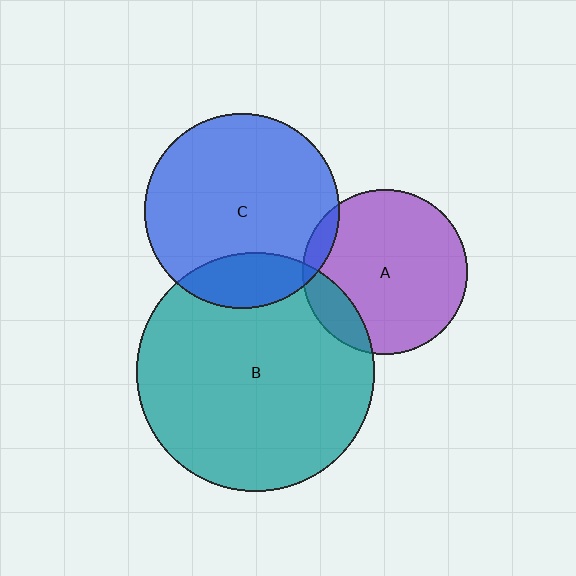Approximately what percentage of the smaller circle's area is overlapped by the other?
Approximately 15%.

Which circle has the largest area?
Circle B (teal).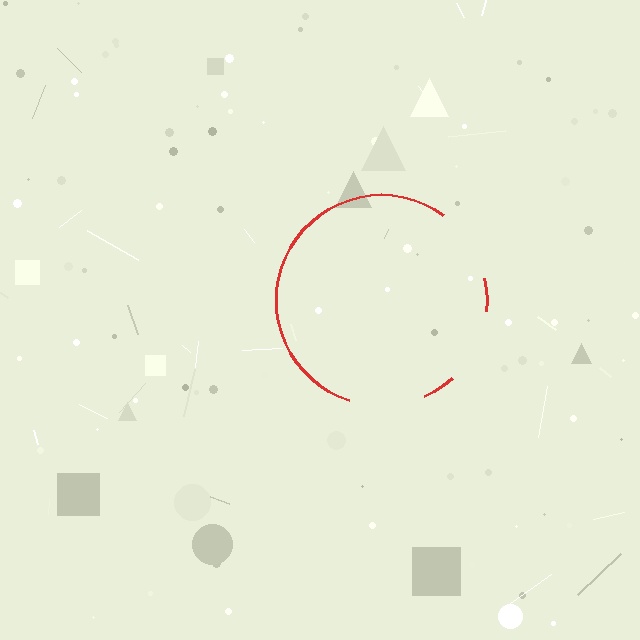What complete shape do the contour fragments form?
The contour fragments form a circle.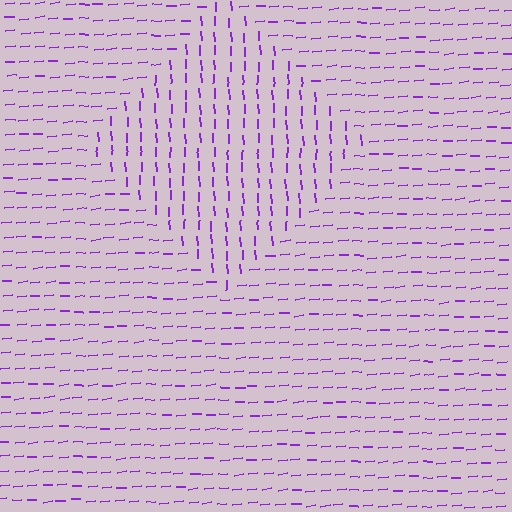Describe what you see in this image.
The image is filled with small purple line segments. A diamond region in the image has lines oriented differently from the surrounding lines, creating a visible texture boundary.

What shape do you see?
I see a diamond.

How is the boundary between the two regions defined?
The boundary is defined purely by a change in line orientation (approximately 87 degrees difference). All lines are the same color and thickness.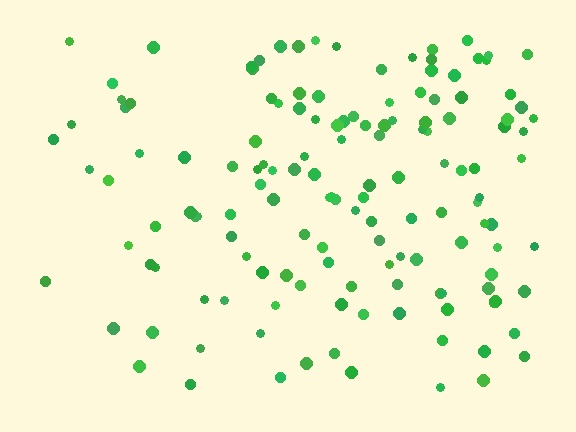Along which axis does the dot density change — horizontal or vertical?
Horizontal.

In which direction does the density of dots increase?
From left to right, with the right side densest.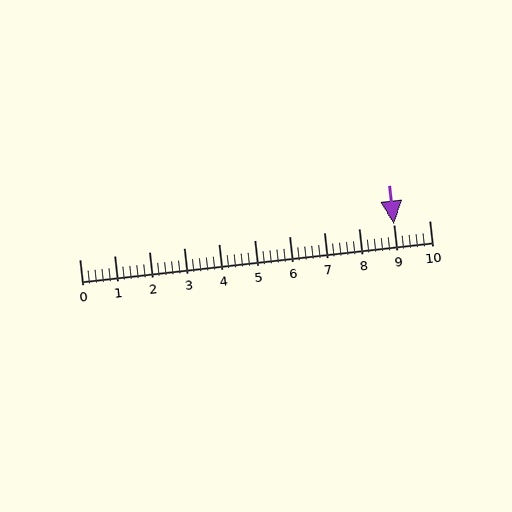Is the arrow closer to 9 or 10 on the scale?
The arrow is closer to 9.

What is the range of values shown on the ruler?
The ruler shows values from 0 to 10.